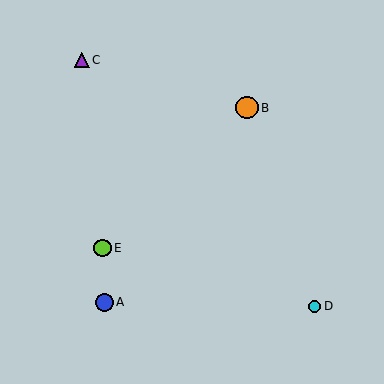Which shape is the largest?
The orange circle (labeled B) is the largest.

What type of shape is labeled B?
Shape B is an orange circle.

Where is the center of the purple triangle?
The center of the purple triangle is at (82, 60).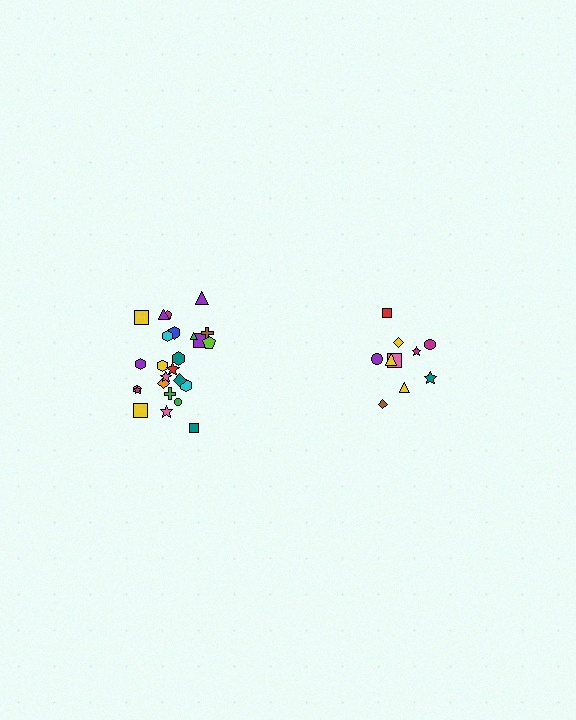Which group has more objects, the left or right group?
The left group.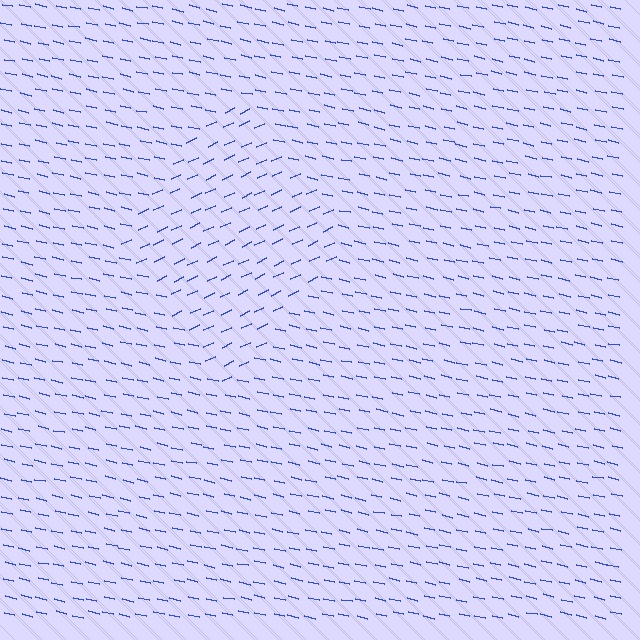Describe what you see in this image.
The image is filled with small blue line segments. A diamond region in the image has lines oriented differently from the surrounding lines, creating a visible texture boundary.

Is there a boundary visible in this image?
Yes, there is a texture boundary formed by a change in line orientation.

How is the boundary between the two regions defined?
The boundary is defined purely by a change in line orientation (approximately 37 degrees difference). All lines are the same color and thickness.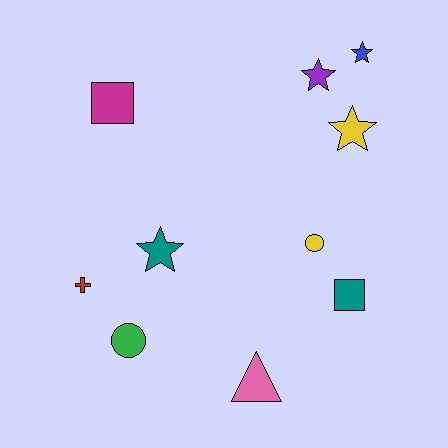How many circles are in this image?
There are 2 circles.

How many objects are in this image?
There are 10 objects.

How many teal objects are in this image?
There are 2 teal objects.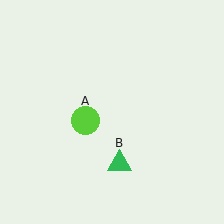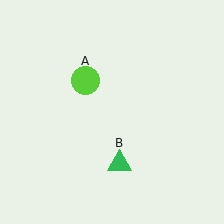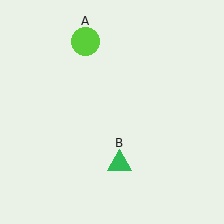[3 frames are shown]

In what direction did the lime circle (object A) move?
The lime circle (object A) moved up.